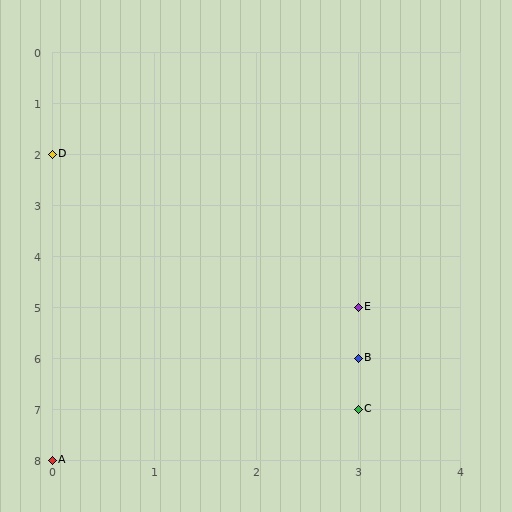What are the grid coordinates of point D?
Point D is at grid coordinates (0, 2).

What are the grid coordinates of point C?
Point C is at grid coordinates (3, 7).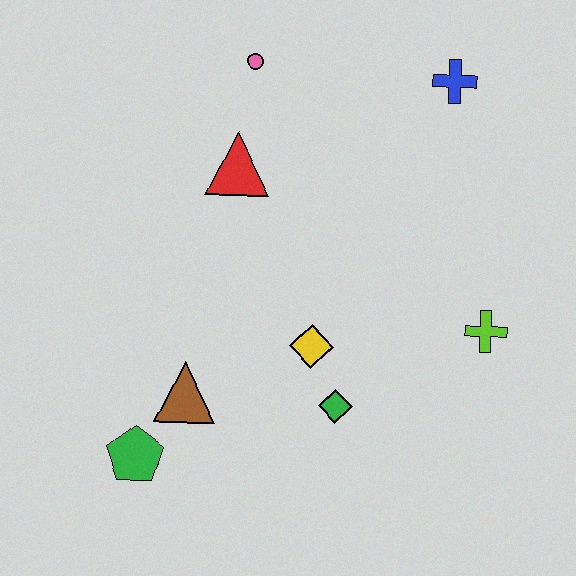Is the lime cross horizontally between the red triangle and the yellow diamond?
No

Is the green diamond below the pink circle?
Yes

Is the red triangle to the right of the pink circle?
No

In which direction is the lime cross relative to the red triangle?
The lime cross is to the right of the red triangle.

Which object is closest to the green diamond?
The yellow diamond is closest to the green diamond.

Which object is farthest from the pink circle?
The green pentagon is farthest from the pink circle.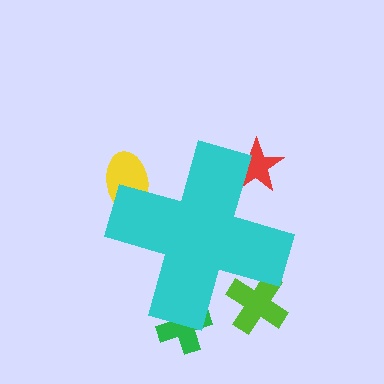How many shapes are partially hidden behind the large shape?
4 shapes are partially hidden.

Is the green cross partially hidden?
Yes, the green cross is partially hidden behind the cyan cross.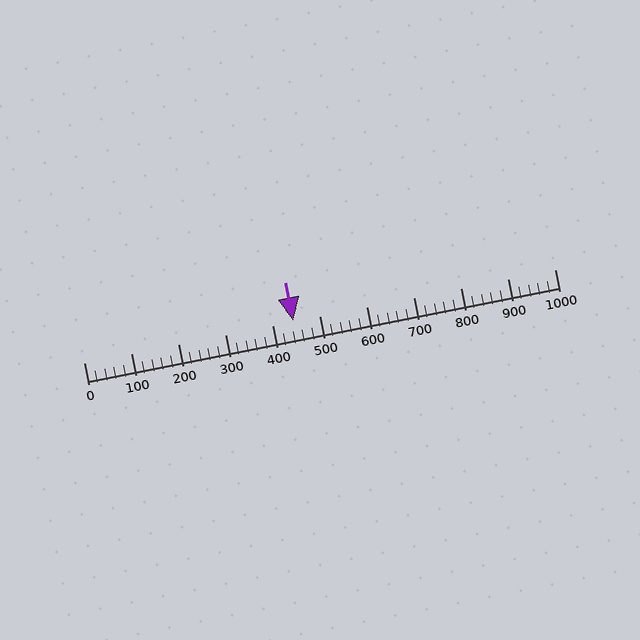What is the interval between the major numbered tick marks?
The major tick marks are spaced 100 units apart.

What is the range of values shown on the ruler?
The ruler shows values from 0 to 1000.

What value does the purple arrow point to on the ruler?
The purple arrow points to approximately 444.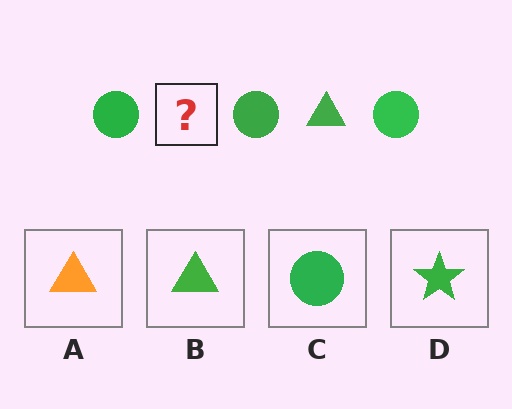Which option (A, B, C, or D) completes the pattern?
B.